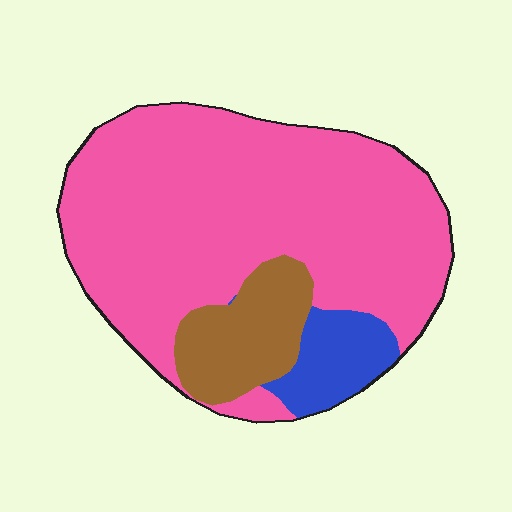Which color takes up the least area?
Blue, at roughly 10%.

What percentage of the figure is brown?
Brown covers roughly 15% of the figure.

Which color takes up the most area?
Pink, at roughly 75%.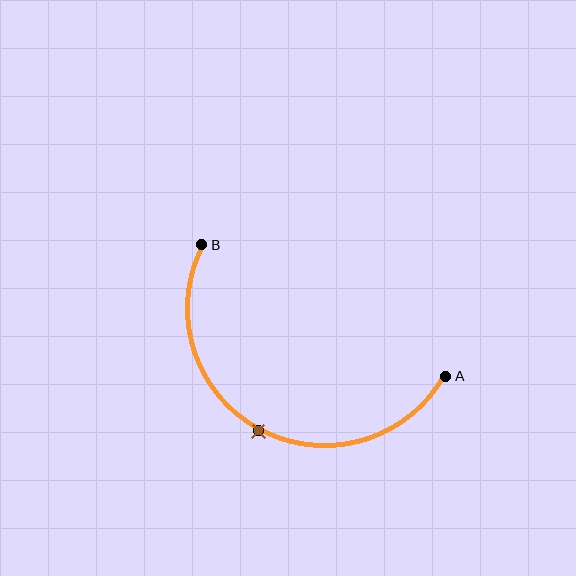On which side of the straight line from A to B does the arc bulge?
The arc bulges below the straight line connecting A and B.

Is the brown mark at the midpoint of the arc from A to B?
Yes. The brown mark lies on the arc at equal arc-length from both A and B — it is the arc midpoint.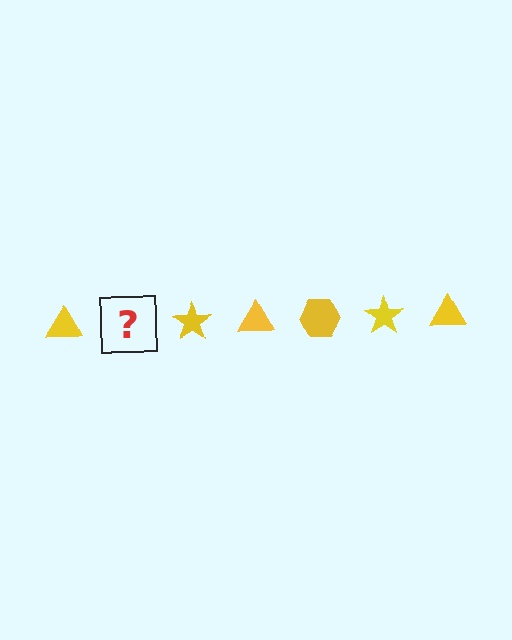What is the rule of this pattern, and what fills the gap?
The rule is that the pattern cycles through triangle, hexagon, star shapes in yellow. The gap should be filled with a yellow hexagon.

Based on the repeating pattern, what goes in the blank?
The blank should be a yellow hexagon.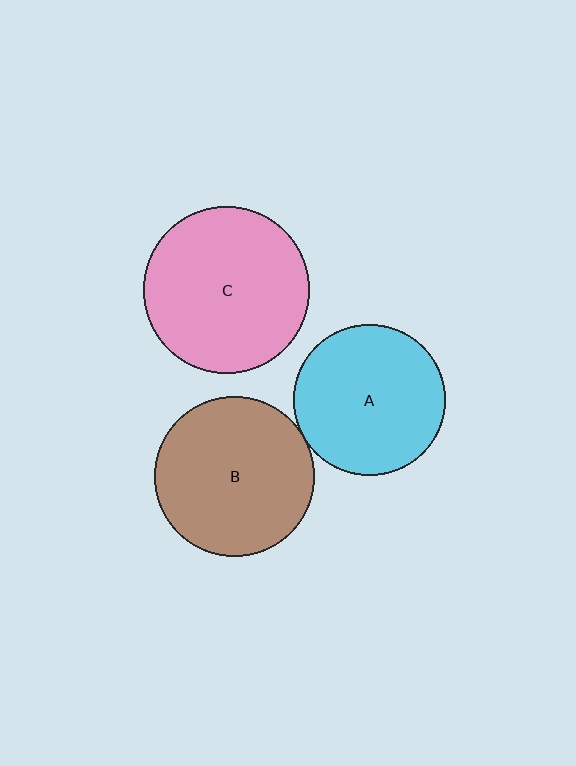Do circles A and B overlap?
Yes.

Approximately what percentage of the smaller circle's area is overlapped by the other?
Approximately 5%.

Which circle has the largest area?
Circle C (pink).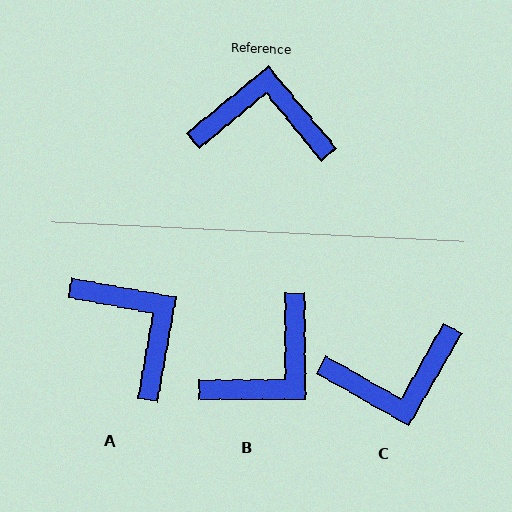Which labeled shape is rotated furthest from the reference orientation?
C, about 159 degrees away.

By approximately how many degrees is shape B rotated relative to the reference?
Approximately 129 degrees clockwise.